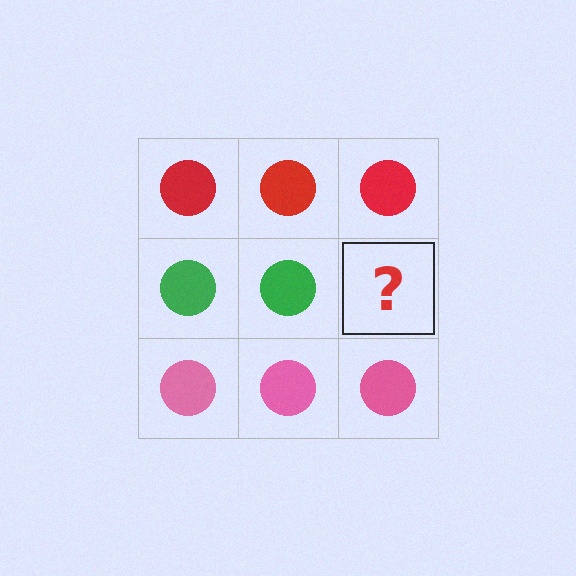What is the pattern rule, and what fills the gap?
The rule is that each row has a consistent color. The gap should be filled with a green circle.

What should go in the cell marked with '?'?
The missing cell should contain a green circle.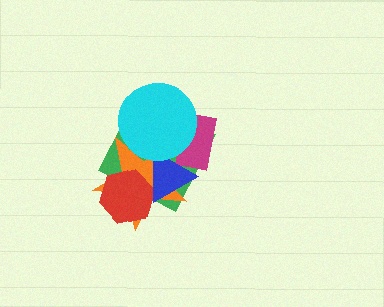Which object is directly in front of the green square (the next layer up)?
The orange star is directly in front of the green square.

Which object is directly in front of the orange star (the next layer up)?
The red hexagon is directly in front of the orange star.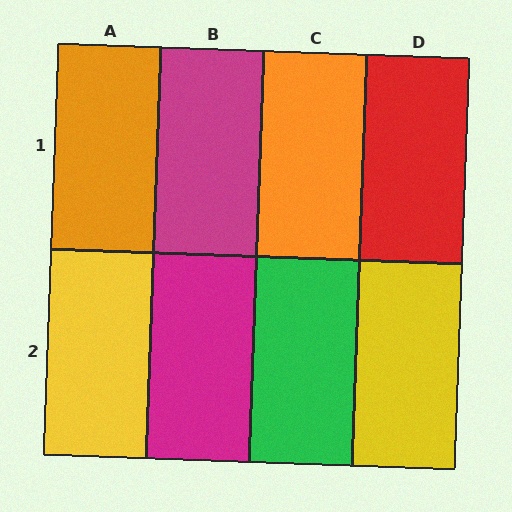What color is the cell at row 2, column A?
Yellow.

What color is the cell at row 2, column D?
Yellow.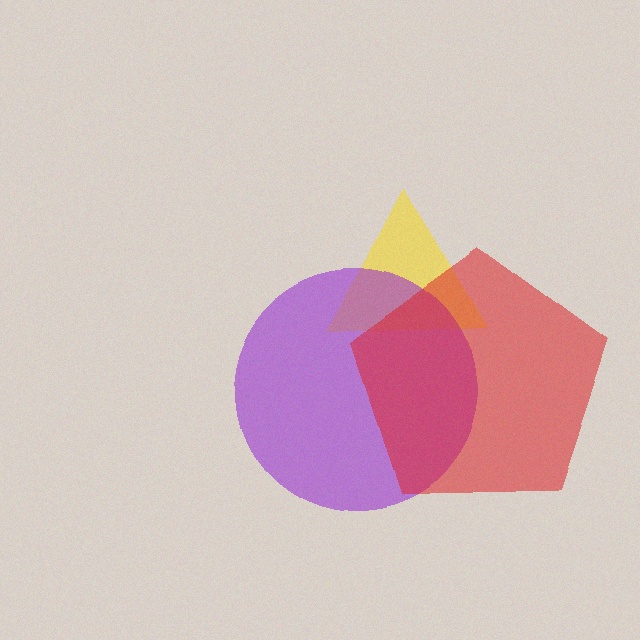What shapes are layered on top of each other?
The layered shapes are: a yellow triangle, a purple circle, a red pentagon.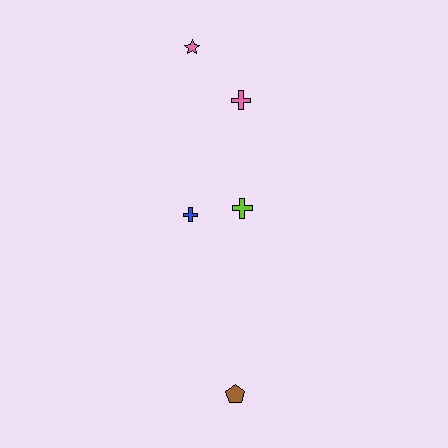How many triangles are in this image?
There are no triangles.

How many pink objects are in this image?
There are 2 pink objects.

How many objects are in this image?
There are 5 objects.